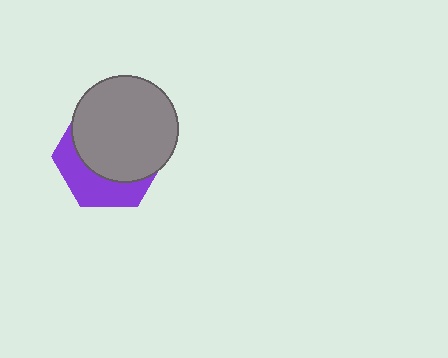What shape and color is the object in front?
The object in front is a gray circle.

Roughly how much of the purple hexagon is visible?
A small part of it is visible (roughly 35%).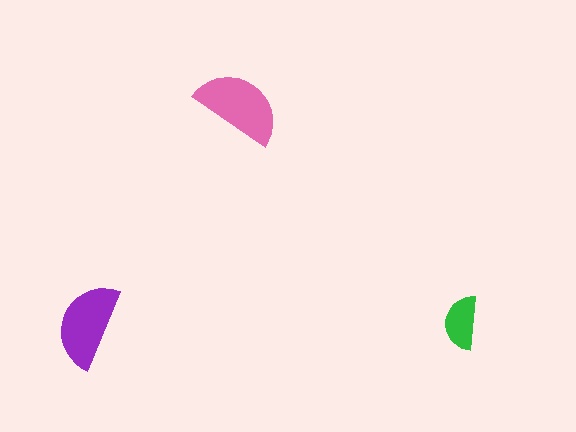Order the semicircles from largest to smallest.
the pink one, the purple one, the green one.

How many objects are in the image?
There are 3 objects in the image.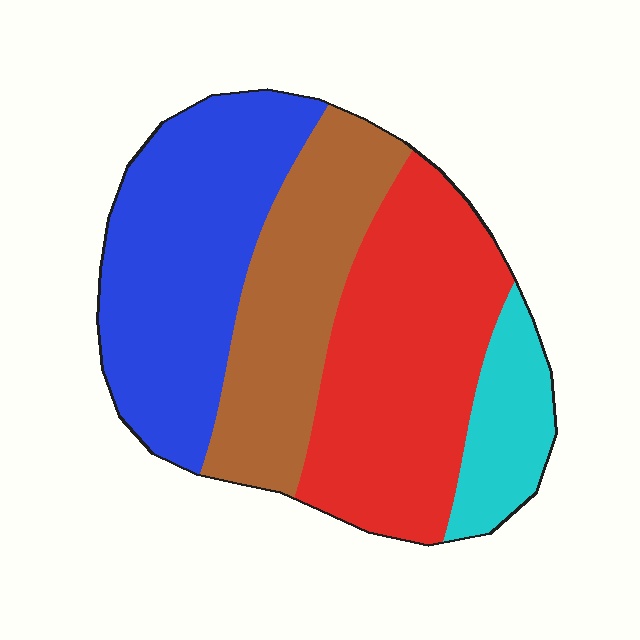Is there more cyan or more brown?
Brown.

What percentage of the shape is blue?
Blue takes up about one third (1/3) of the shape.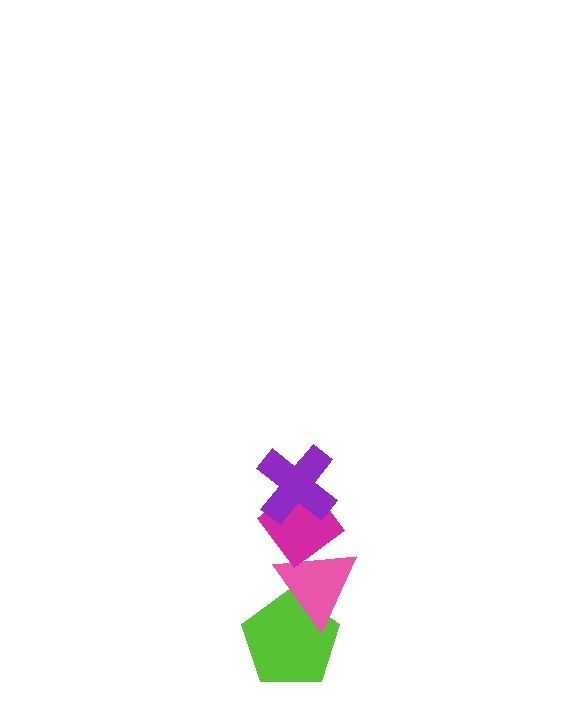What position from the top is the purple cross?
The purple cross is 1st from the top.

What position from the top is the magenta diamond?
The magenta diamond is 2nd from the top.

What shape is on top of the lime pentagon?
The pink triangle is on top of the lime pentagon.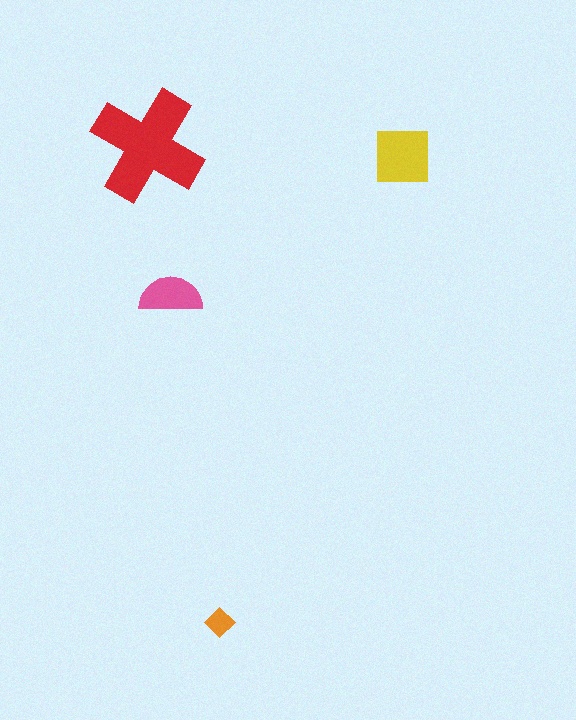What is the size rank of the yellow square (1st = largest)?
2nd.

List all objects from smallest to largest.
The orange diamond, the pink semicircle, the yellow square, the red cross.